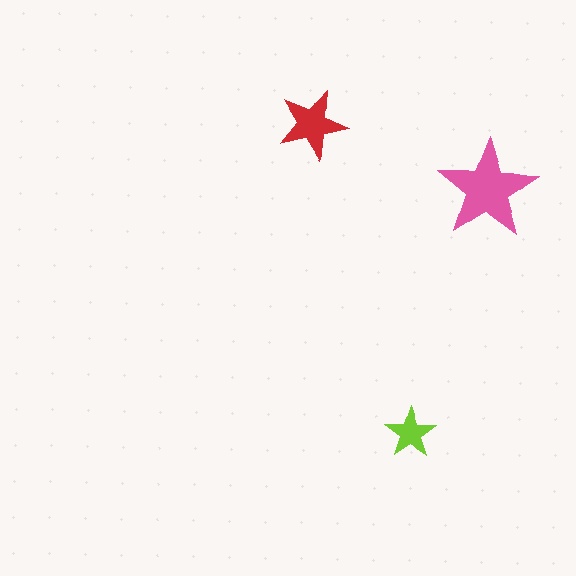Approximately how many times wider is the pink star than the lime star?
About 2 times wider.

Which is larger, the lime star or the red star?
The red one.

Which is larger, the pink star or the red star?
The pink one.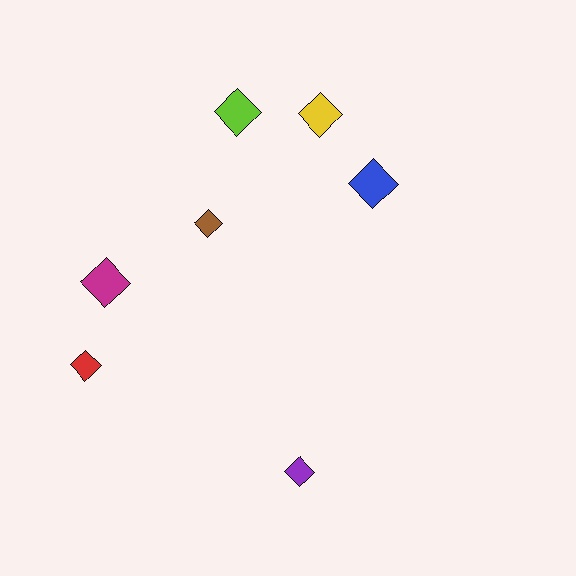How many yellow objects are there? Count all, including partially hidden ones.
There is 1 yellow object.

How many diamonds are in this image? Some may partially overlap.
There are 7 diamonds.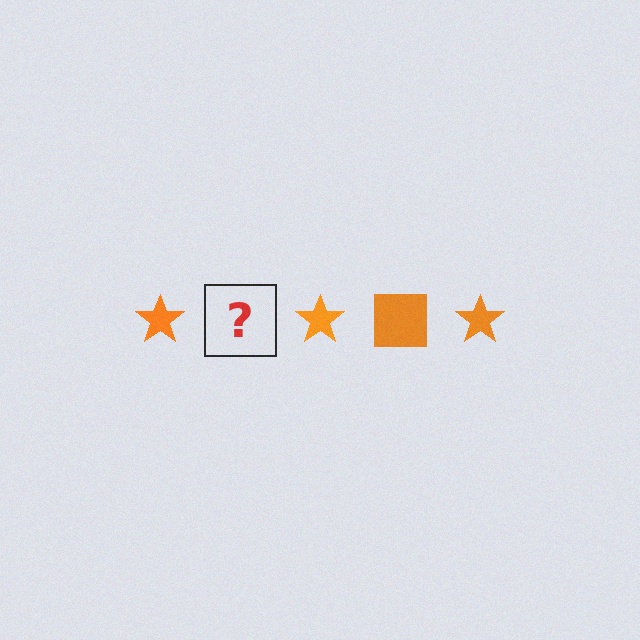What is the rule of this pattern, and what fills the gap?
The rule is that the pattern cycles through star, square shapes in orange. The gap should be filled with an orange square.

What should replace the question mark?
The question mark should be replaced with an orange square.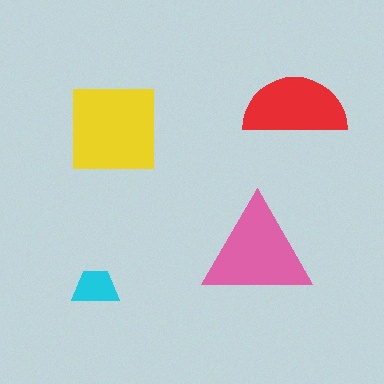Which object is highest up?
The red semicircle is topmost.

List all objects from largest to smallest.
The yellow square, the pink triangle, the red semicircle, the cyan trapezoid.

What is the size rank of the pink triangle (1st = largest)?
2nd.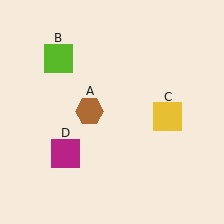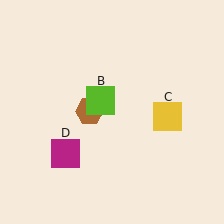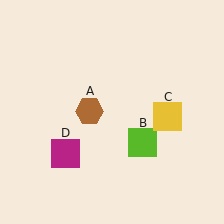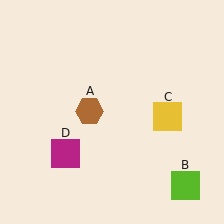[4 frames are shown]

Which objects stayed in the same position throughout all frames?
Brown hexagon (object A) and yellow square (object C) and magenta square (object D) remained stationary.